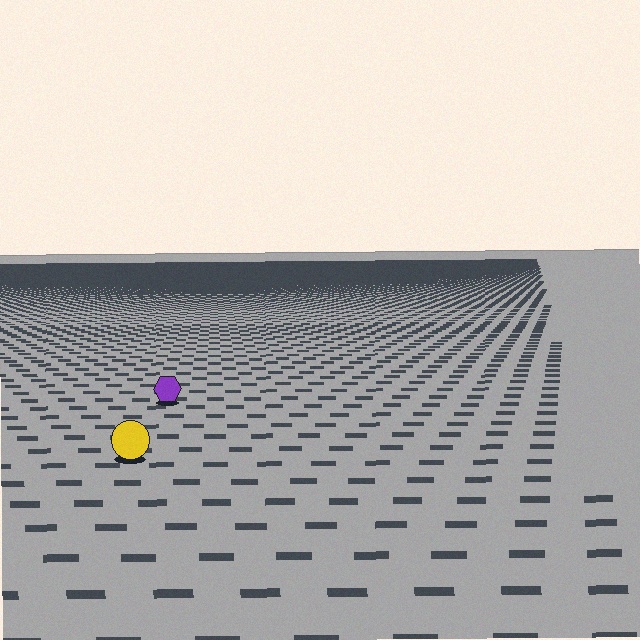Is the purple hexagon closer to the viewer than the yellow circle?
No. The yellow circle is closer — you can tell from the texture gradient: the ground texture is coarser near it.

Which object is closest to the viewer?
The yellow circle is closest. The texture marks near it are larger and more spread out.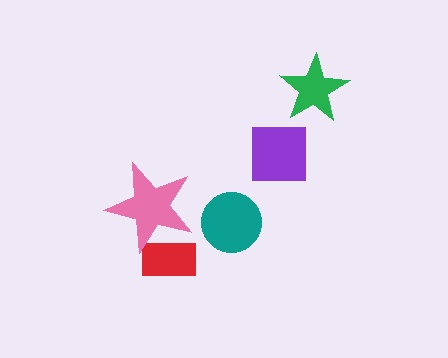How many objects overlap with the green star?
0 objects overlap with the green star.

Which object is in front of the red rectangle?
The pink star is in front of the red rectangle.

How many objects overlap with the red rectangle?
1 object overlaps with the red rectangle.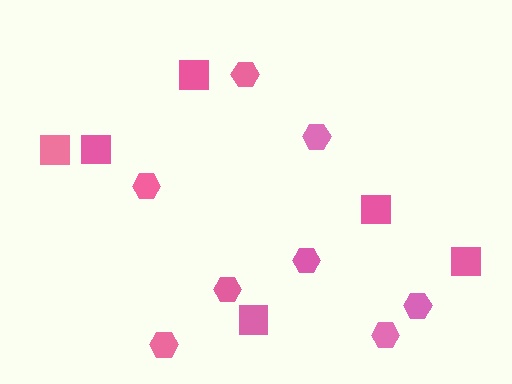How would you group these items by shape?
There are 2 groups: one group of hexagons (8) and one group of squares (6).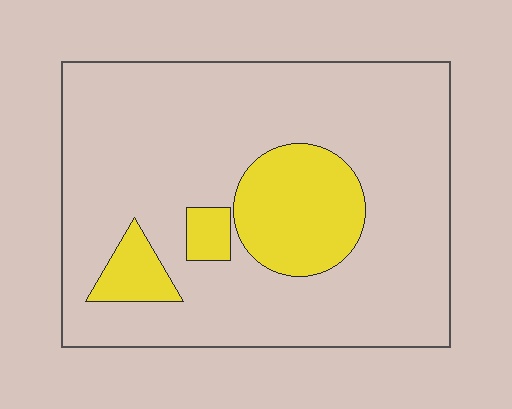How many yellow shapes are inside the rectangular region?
3.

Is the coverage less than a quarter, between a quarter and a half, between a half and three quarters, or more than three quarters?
Less than a quarter.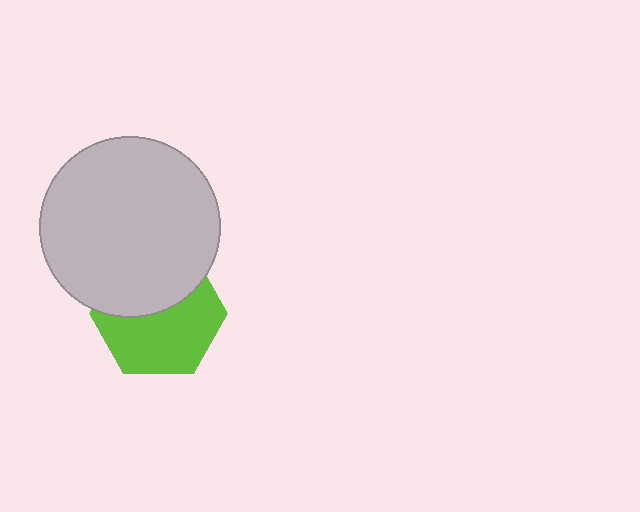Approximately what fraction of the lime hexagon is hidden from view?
Roughly 42% of the lime hexagon is hidden behind the light gray circle.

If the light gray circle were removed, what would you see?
You would see the complete lime hexagon.